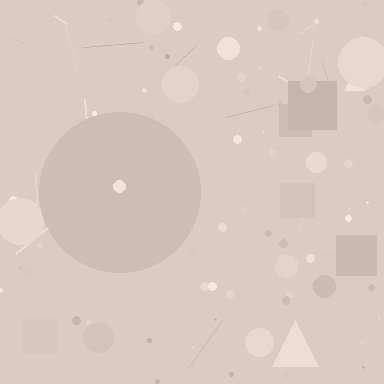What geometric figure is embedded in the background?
A circle is embedded in the background.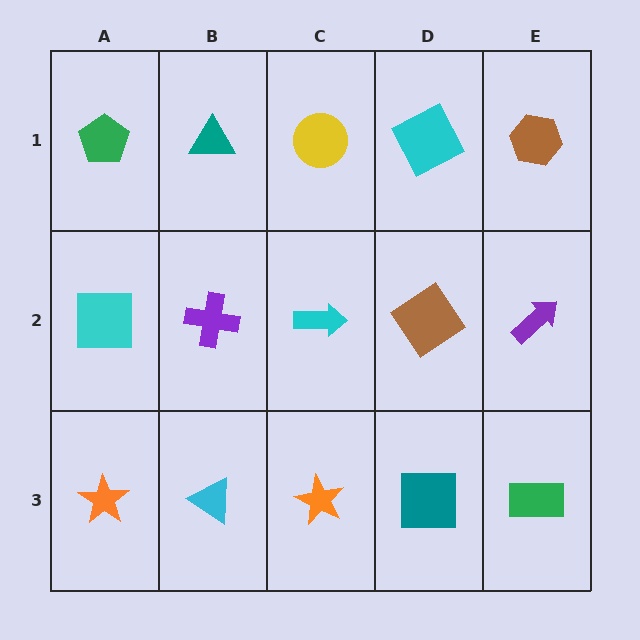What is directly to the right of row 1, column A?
A teal triangle.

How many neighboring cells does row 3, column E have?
2.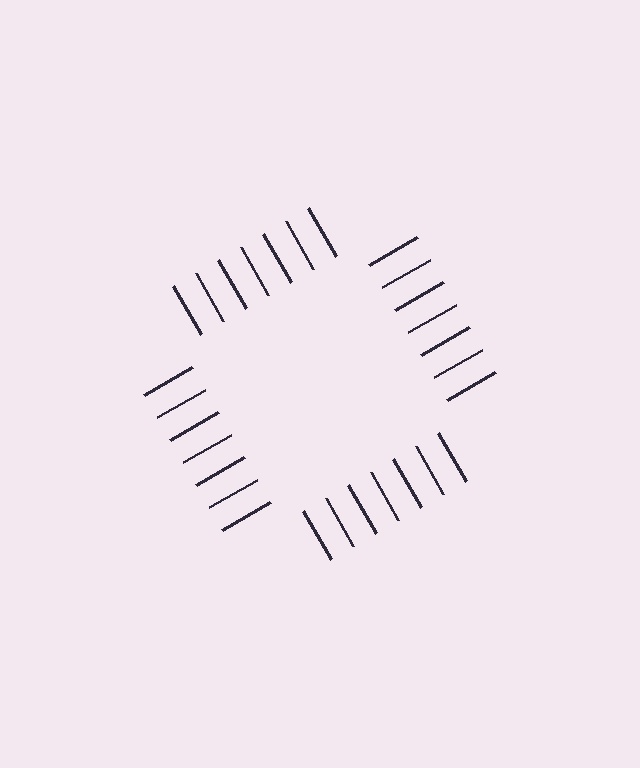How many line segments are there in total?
28 — 7 along each of the 4 edges.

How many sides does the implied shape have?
4 sides — the line-ends trace a square.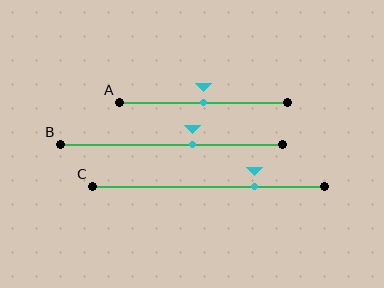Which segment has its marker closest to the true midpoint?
Segment A has its marker closest to the true midpoint.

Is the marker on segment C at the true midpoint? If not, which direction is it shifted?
No, the marker on segment C is shifted to the right by about 20% of the segment length.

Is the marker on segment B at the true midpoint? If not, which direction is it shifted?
No, the marker on segment B is shifted to the right by about 10% of the segment length.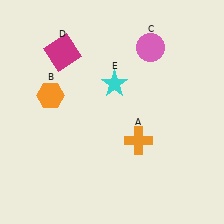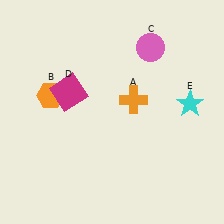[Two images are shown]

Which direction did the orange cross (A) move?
The orange cross (A) moved up.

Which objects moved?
The objects that moved are: the orange cross (A), the magenta square (D), the cyan star (E).